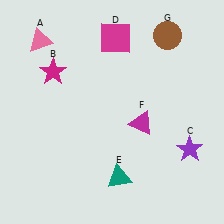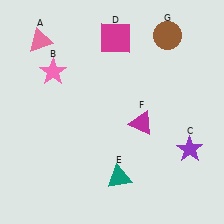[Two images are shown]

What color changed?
The star (B) changed from magenta in Image 1 to pink in Image 2.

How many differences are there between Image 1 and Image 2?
There is 1 difference between the two images.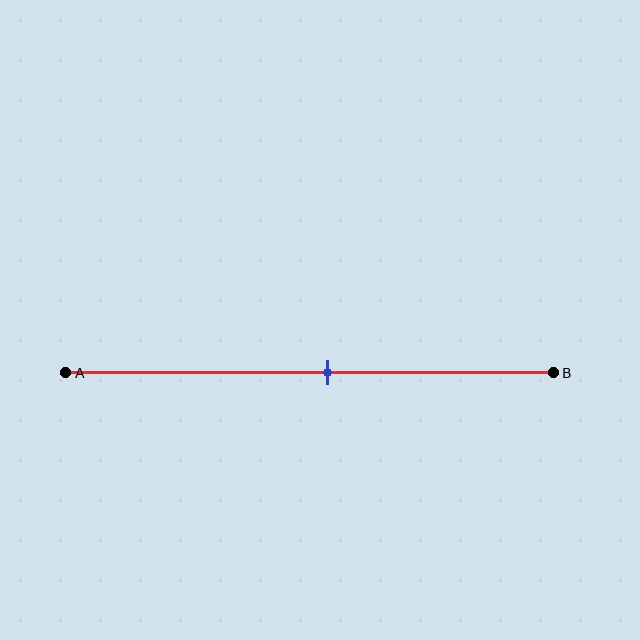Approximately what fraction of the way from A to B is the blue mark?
The blue mark is approximately 55% of the way from A to B.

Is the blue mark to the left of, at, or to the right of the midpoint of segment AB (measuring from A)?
The blue mark is to the right of the midpoint of segment AB.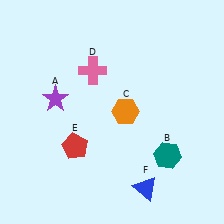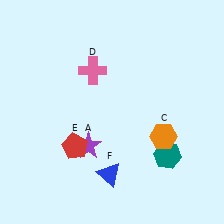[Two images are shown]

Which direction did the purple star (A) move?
The purple star (A) moved down.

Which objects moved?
The objects that moved are: the purple star (A), the orange hexagon (C), the blue triangle (F).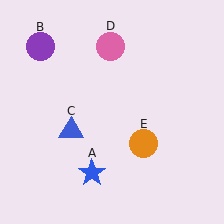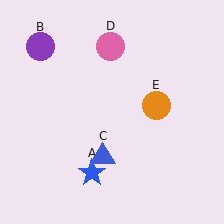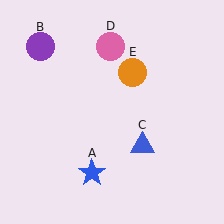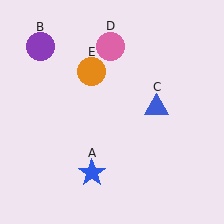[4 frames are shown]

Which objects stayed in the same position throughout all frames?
Blue star (object A) and purple circle (object B) and pink circle (object D) remained stationary.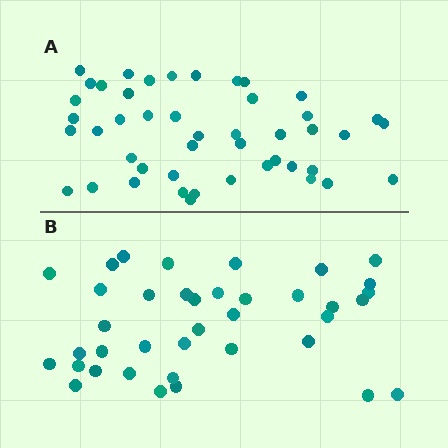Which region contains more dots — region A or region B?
Region A (the top region) has more dots.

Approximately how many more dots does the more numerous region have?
Region A has roughly 8 or so more dots than region B.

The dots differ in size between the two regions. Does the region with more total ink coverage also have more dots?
No. Region B has more total ink coverage because its dots are larger, but region A actually contains more individual dots. Total area can be misleading — the number of items is what matters here.